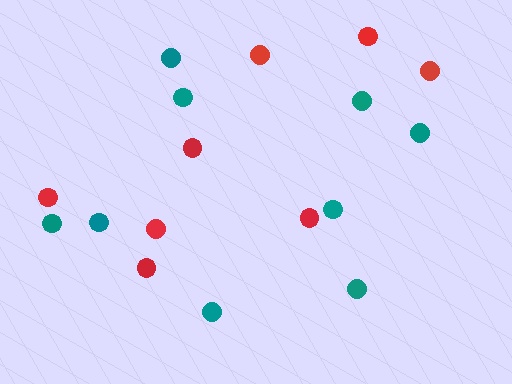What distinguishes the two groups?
There are 2 groups: one group of teal circles (9) and one group of red circles (8).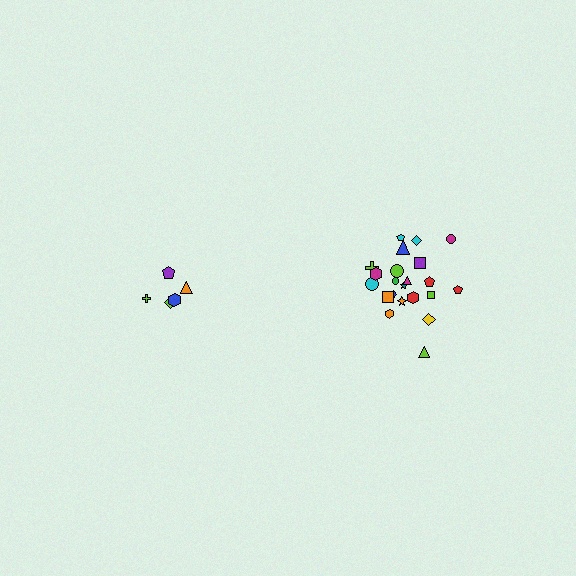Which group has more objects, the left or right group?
The right group.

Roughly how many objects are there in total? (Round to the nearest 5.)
Roughly 25 objects in total.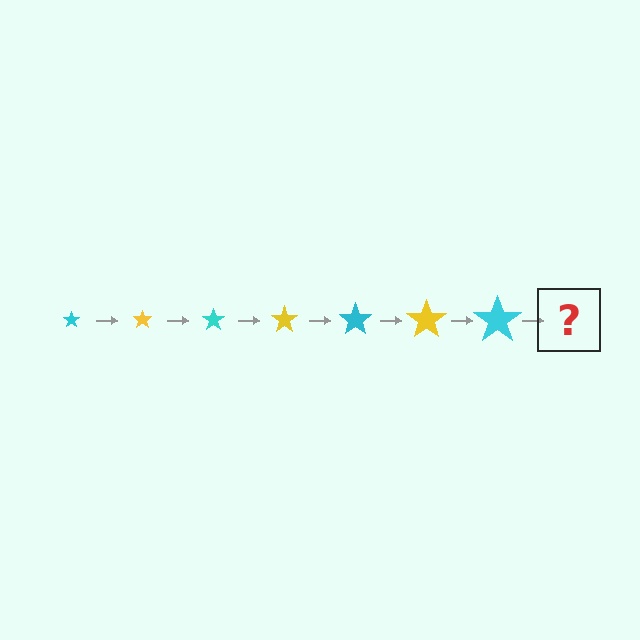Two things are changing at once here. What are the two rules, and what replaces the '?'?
The two rules are that the star grows larger each step and the color cycles through cyan and yellow. The '?' should be a yellow star, larger than the previous one.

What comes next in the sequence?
The next element should be a yellow star, larger than the previous one.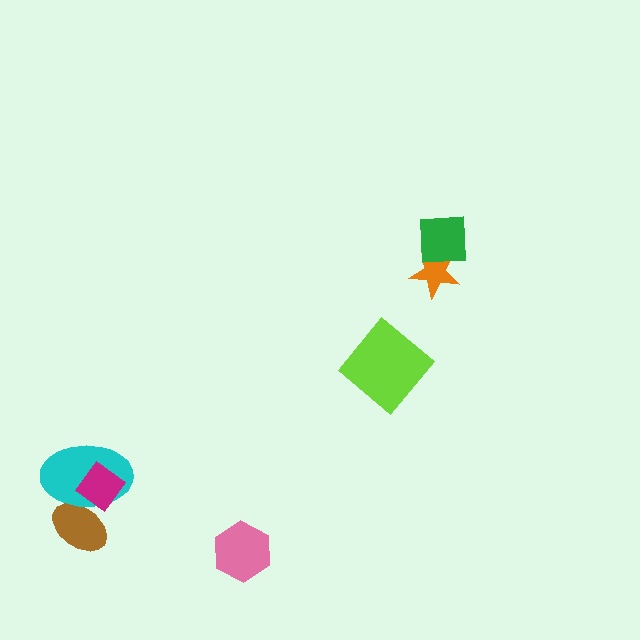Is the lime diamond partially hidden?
No, no other shape covers it.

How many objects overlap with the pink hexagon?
0 objects overlap with the pink hexagon.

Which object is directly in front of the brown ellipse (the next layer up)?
The cyan ellipse is directly in front of the brown ellipse.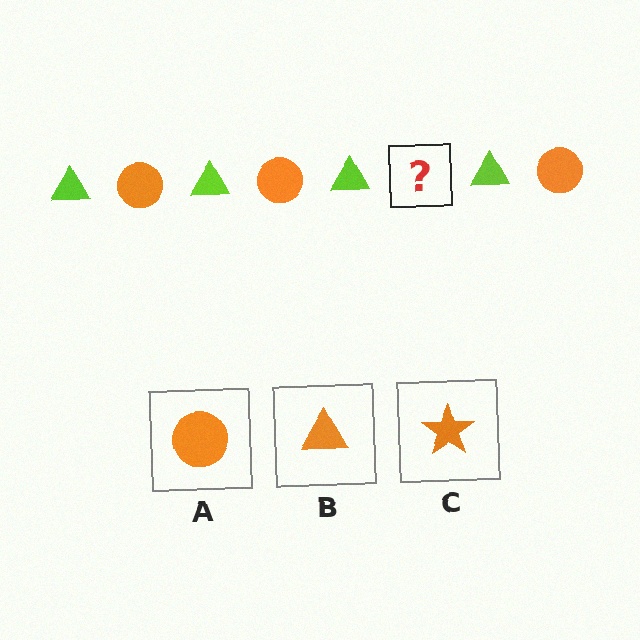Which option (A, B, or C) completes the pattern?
A.